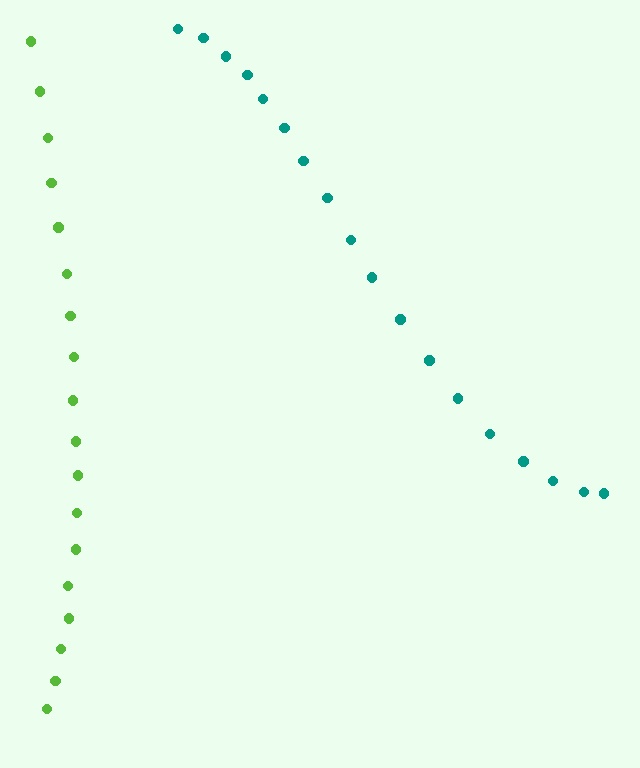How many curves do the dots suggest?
There are 2 distinct paths.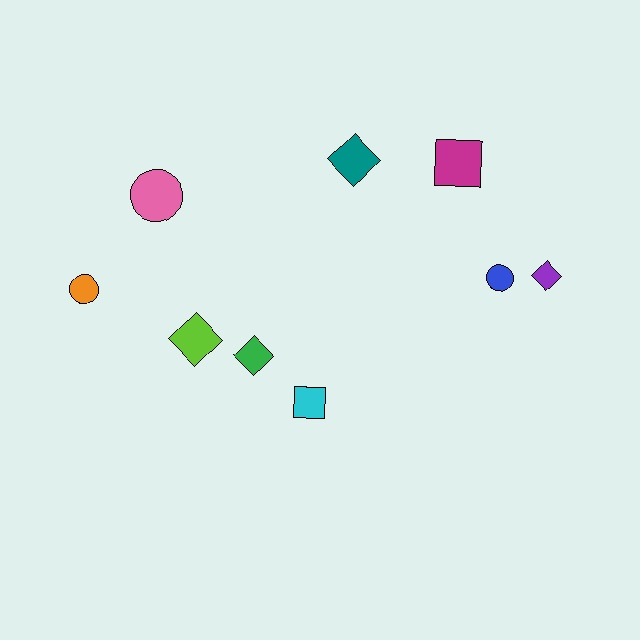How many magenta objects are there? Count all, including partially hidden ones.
There is 1 magenta object.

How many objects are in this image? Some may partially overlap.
There are 9 objects.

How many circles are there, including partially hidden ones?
There are 3 circles.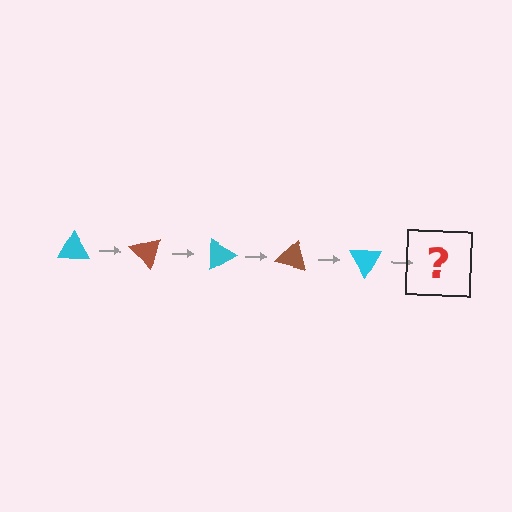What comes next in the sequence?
The next element should be a brown triangle, rotated 225 degrees from the start.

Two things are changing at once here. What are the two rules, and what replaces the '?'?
The two rules are that it rotates 45 degrees each step and the color cycles through cyan and brown. The '?' should be a brown triangle, rotated 225 degrees from the start.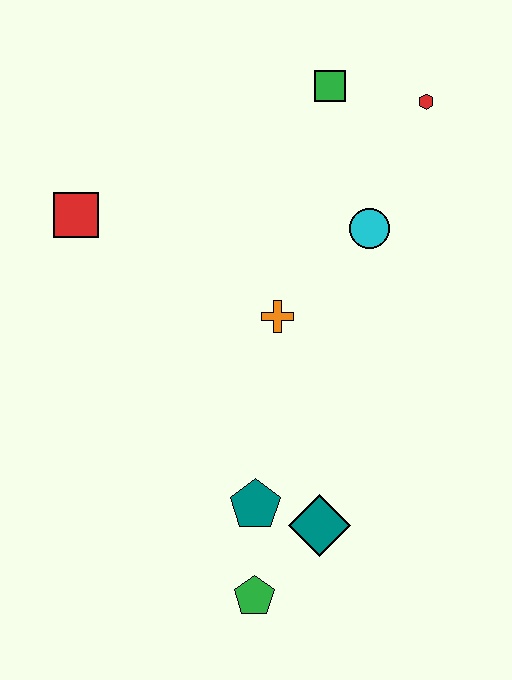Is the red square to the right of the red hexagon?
No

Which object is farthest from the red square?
The green pentagon is farthest from the red square.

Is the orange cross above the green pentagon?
Yes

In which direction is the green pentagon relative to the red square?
The green pentagon is below the red square.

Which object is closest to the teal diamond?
The teal pentagon is closest to the teal diamond.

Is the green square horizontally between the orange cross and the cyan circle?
Yes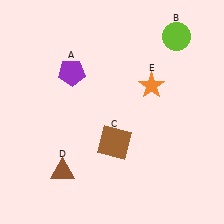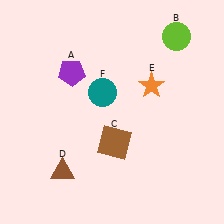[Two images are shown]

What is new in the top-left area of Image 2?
A teal circle (F) was added in the top-left area of Image 2.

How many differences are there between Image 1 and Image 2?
There is 1 difference between the two images.